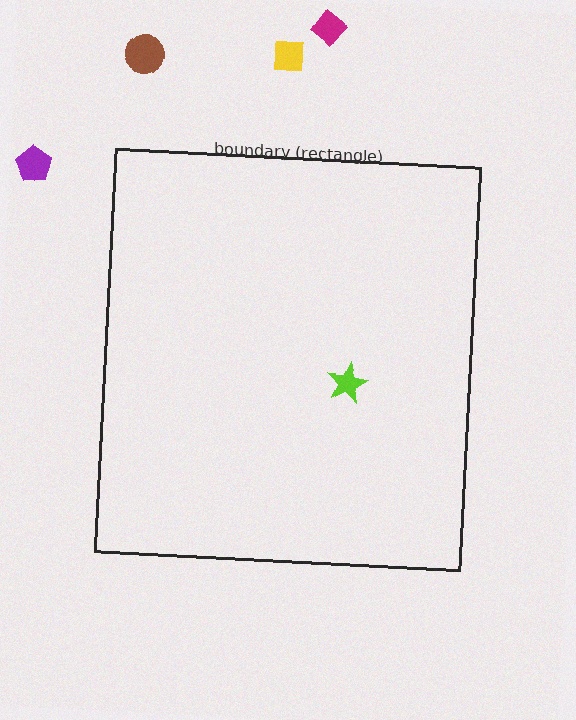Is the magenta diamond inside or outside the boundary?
Outside.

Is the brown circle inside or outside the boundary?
Outside.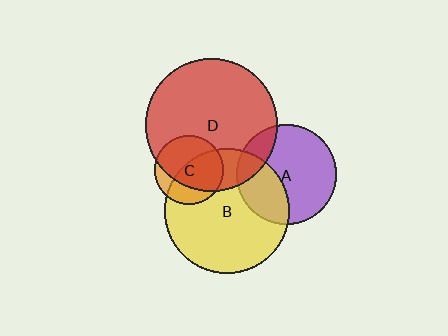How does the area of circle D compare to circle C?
Approximately 3.7 times.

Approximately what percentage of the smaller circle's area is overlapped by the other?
Approximately 20%.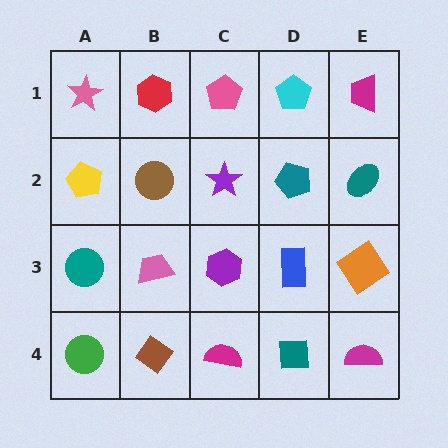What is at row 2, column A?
A yellow pentagon.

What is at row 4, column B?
A brown diamond.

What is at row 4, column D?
A teal square.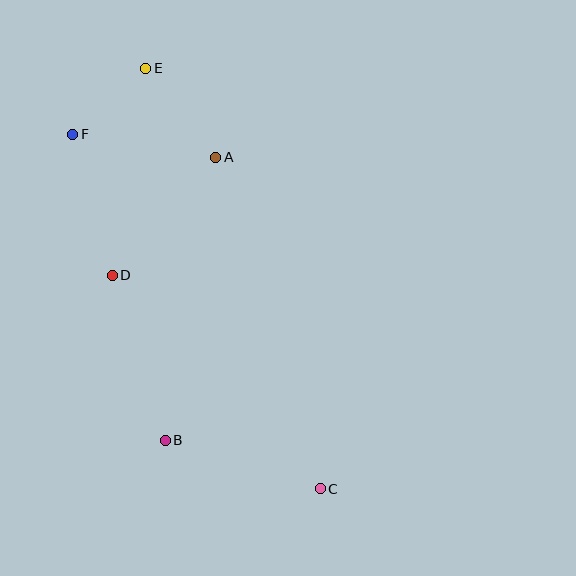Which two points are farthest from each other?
Points C and E are farthest from each other.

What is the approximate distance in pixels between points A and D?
The distance between A and D is approximately 157 pixels.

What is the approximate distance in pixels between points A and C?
The distance between A and C is approximately 348 pixels.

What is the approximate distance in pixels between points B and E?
The distance between B and E is approximately 373 pixels.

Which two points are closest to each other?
Points E and F are closest to each other.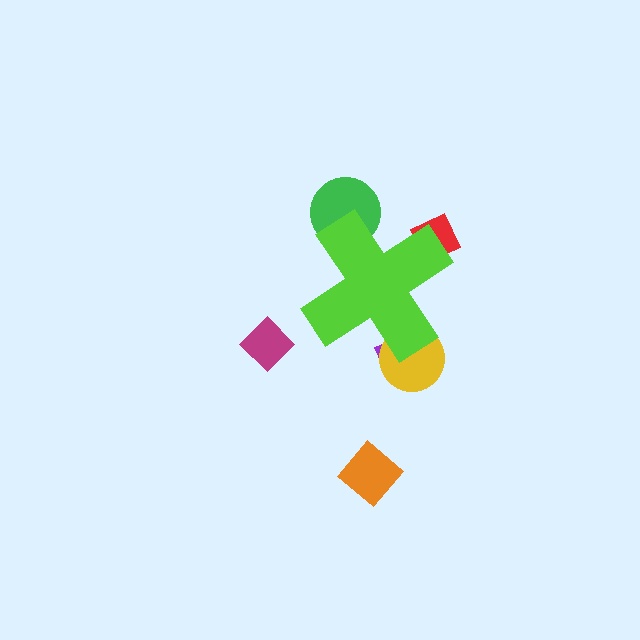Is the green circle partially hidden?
Yes, the green circle is partially hidden behind the lime cross.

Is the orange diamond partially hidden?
No, the orange diamond is fully visible.